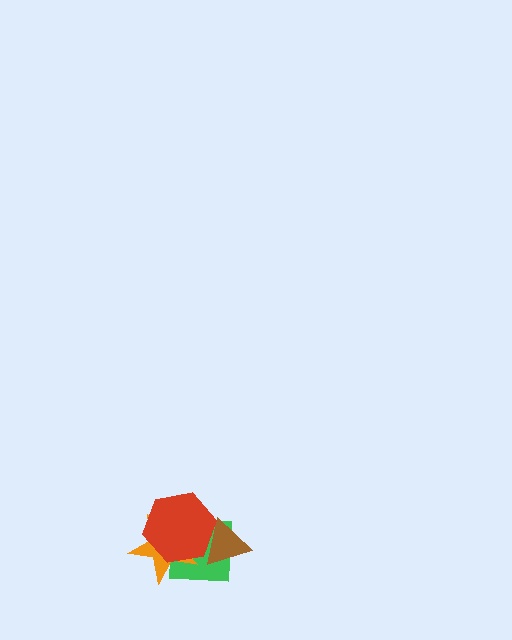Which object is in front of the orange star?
The red hexagon is in front of the orange star.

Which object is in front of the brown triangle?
The red hexagon is in front of the brown triangle.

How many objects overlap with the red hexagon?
3 objects overlap with the red hexagon.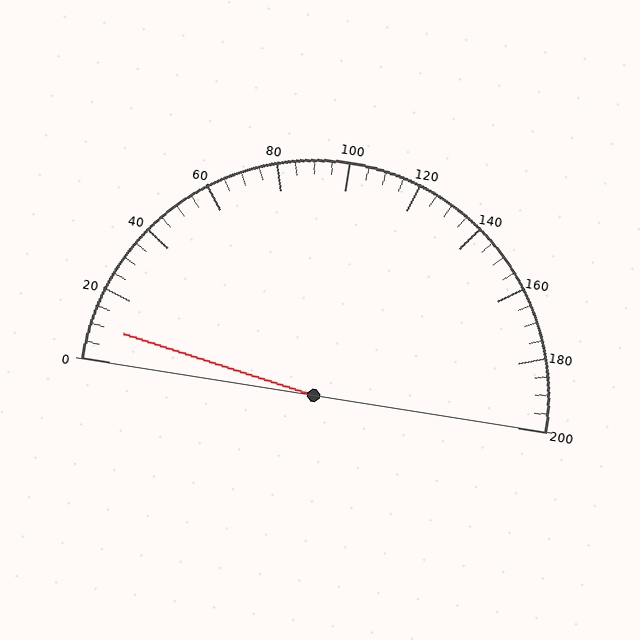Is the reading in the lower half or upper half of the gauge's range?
The reading is in the lower half of the range (0 to 200).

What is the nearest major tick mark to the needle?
The nearest major tick mark is 0.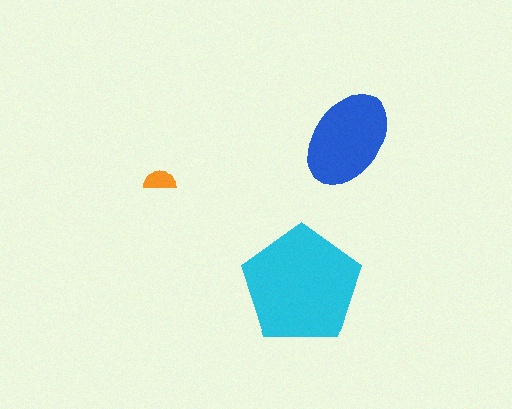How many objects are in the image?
There are 3 objects in the image.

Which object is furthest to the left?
The orange semicircle is leftmost.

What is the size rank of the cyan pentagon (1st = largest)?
1st.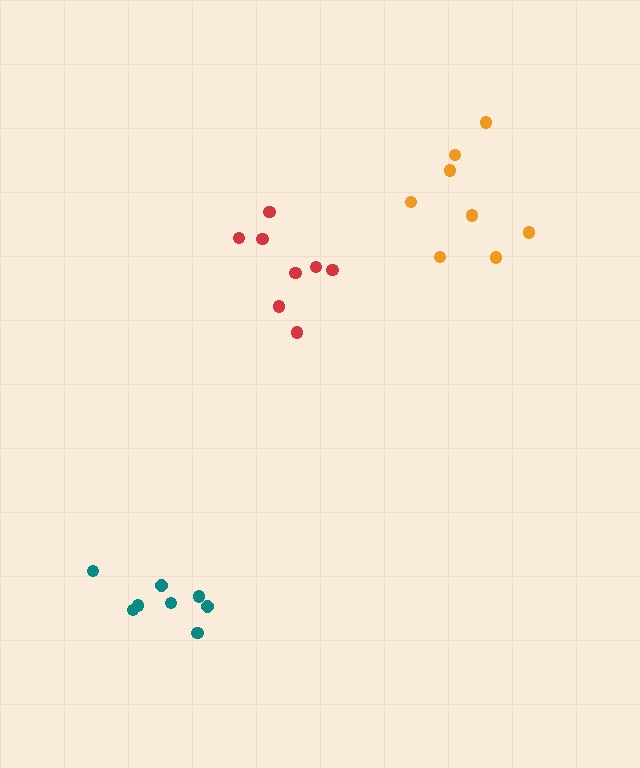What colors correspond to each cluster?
The clusters are colored: orange, teal, red.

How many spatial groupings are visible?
There are 3 spatial groupings.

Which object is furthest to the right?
The orange cluster is rightmost.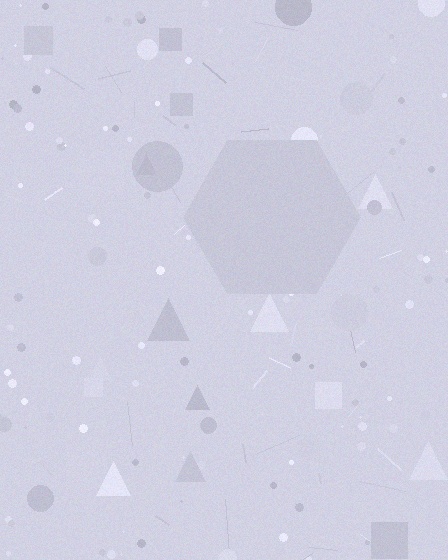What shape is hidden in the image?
A hexagon is hidden in the image.